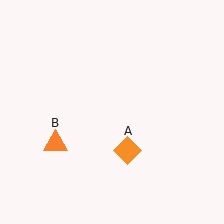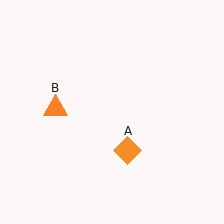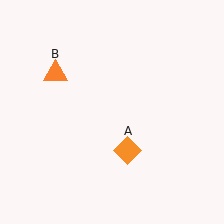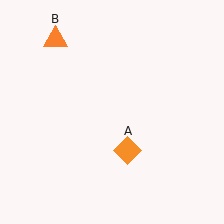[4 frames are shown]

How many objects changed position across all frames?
1 object changed position: orange triangle (object B).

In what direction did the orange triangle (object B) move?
The orange triangle (object B) moved up.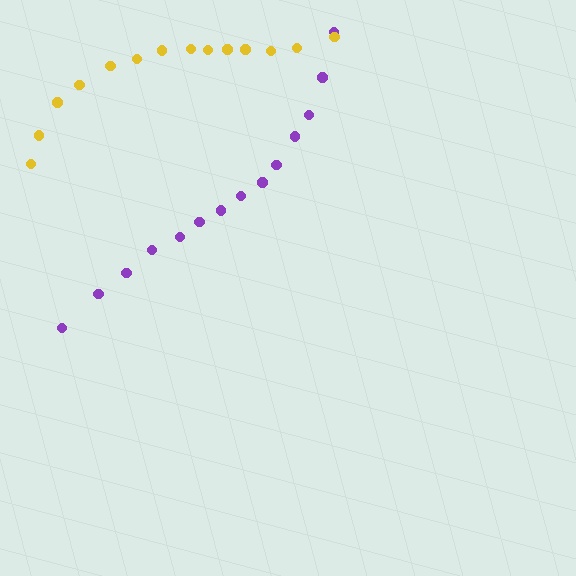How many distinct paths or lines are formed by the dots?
There are 2 distinct paths.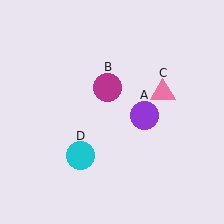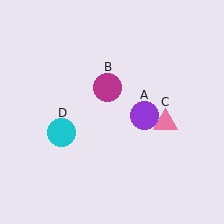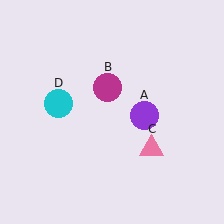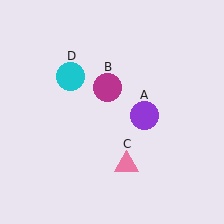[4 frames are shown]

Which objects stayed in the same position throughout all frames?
Purple circle (object A) and magenta circle (object B) remained stationary.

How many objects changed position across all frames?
2 objects changed position: pink triangle (object C), cyan circle (object D).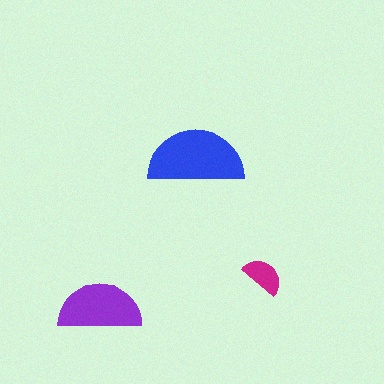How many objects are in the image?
There are 3 objects in the image.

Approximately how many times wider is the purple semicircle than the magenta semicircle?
About 2 times wider.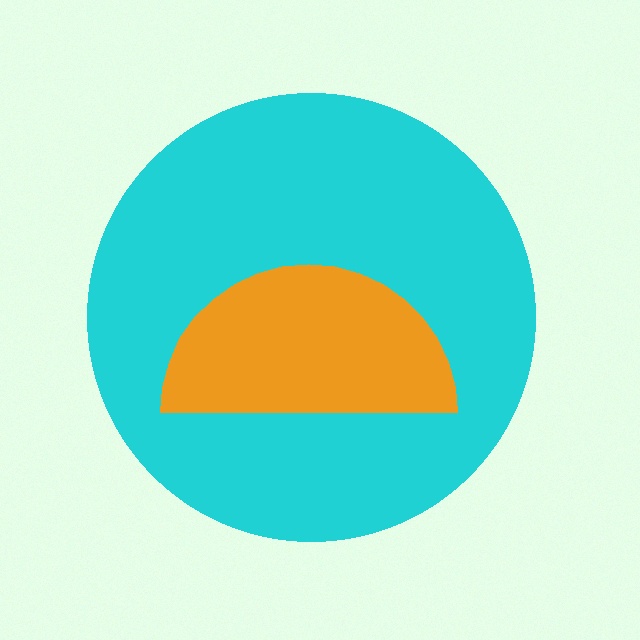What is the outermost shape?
The cyan circle.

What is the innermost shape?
The orange semicircle.